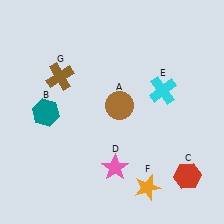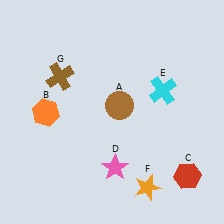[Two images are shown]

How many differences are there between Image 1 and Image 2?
There is 1 difference between the two images.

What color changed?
The hexagon (B) changed from teal in Image 1 to orange in Image 2.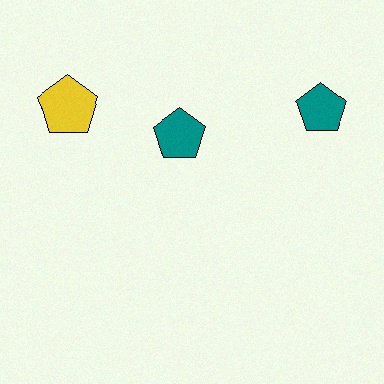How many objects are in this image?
There are 3 objects.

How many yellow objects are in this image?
There is 1 yellow object.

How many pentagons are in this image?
There are 3 pentagons.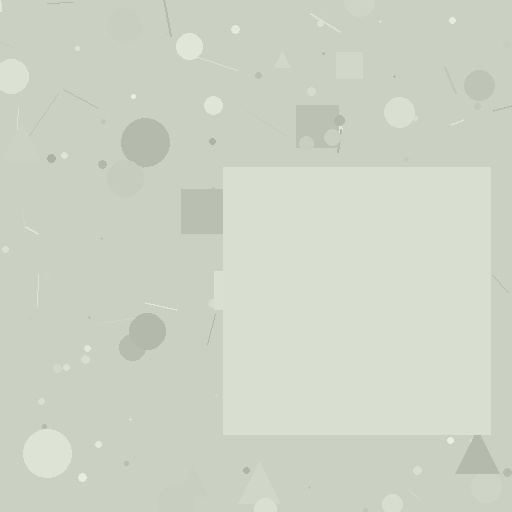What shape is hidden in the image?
A square is hidden in the image.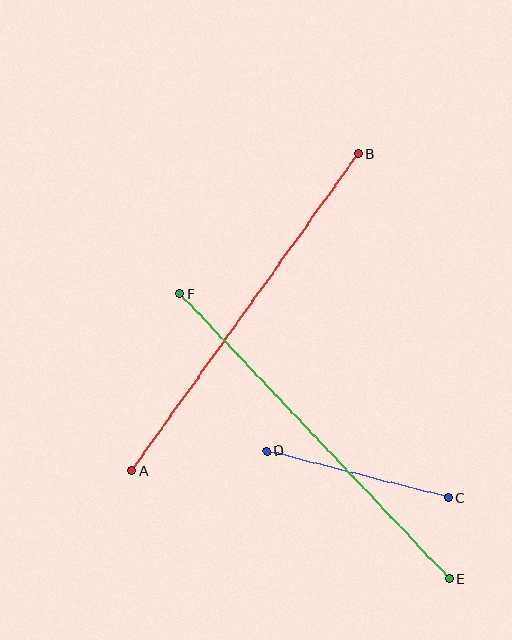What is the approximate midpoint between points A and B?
The midpoint is at approximately (245, 313) pixels.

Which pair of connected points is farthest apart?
Points E and F are farthest apart.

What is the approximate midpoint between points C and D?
The midpoint is at approximately (357, 474) pixels.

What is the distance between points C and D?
The distance is approximately 187 pixels.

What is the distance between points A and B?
The distance is approximately 389 pixels.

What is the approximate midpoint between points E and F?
The midpoint is at approximately (315, 436) pixels.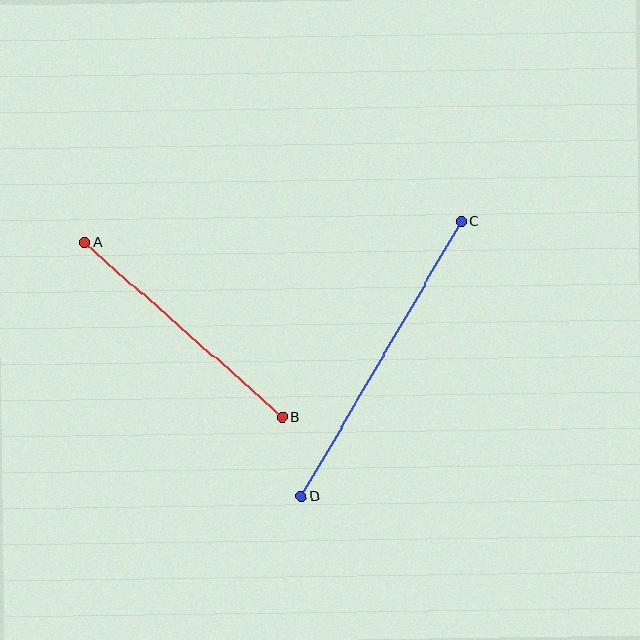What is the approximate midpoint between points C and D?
The midpoint is at approximately (381, 359) pixels.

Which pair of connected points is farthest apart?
Points C and D are farthest apart.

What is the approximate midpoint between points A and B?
The midpoint is at approximately (184, 330) pixels.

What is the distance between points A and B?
The distance is approximately 264 pixels.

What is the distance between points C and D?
The distance is approximately 318 pixels.